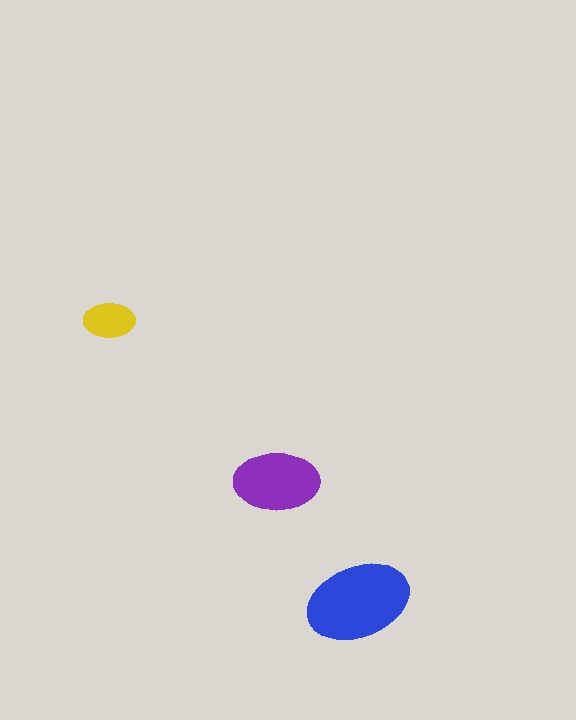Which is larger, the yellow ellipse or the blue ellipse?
The blue one.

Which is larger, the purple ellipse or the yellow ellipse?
The purple one.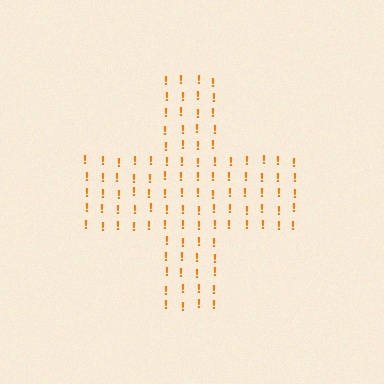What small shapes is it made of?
It is made of small exclamation marks.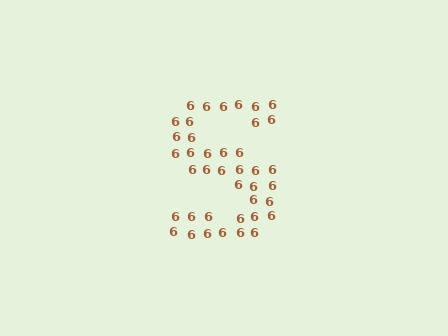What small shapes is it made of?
It is made of small digit 6's.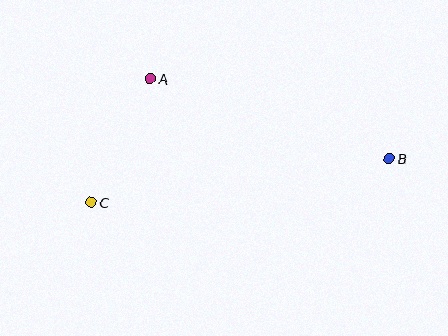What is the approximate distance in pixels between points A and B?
The distance between A and B is approximately 252 pixels.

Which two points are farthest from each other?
Points B and C are farthest from each other.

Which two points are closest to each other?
Points A and C are closest to each other.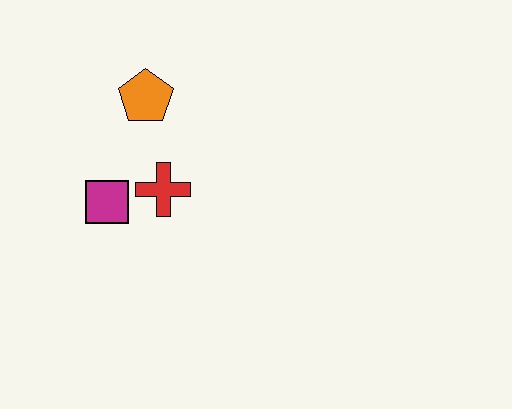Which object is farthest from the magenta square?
The orange pentagon is farthest from the magenta square.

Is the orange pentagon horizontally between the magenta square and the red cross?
Yes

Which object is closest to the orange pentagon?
The red cross is closest to the orange pentagon.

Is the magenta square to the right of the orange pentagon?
No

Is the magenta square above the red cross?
No